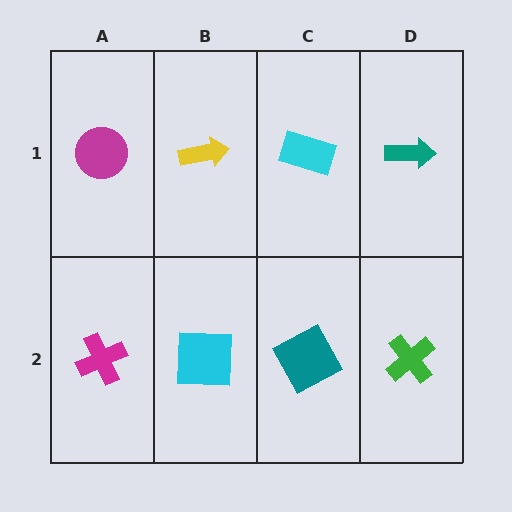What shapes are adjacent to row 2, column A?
A magenta circle (row 1, column A), a cyan square (row 2, column B).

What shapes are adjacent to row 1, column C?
A teal square (row 2, column C), a yellow arrow (row 1, column B), a teal arrow (row 1, column D).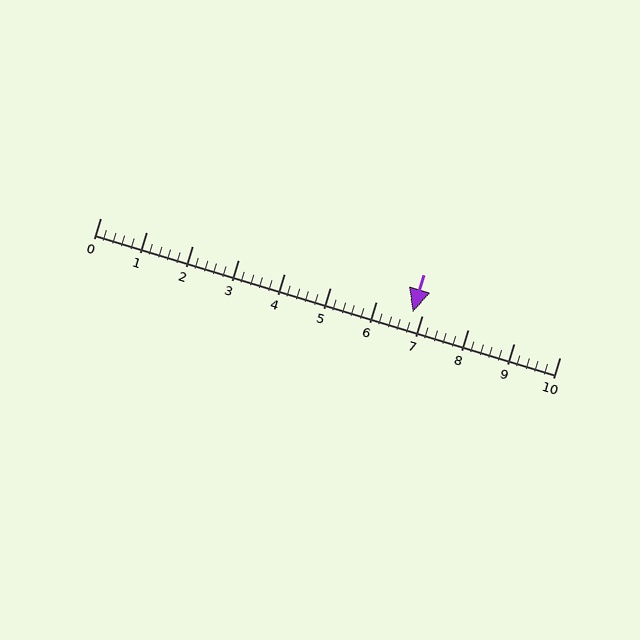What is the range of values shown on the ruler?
The ruler shows values from 0 to 10.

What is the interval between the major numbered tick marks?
The major tick marks are spaced 1 units apart.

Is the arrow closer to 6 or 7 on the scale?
The arrow is closer to 7.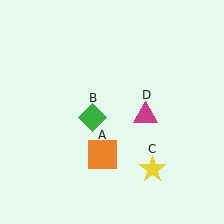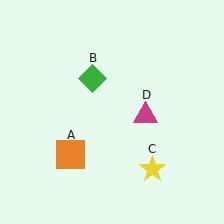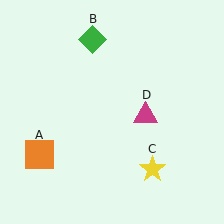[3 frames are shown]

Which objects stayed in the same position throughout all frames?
Yellow star (object C) and magenta triangle (object D) remained stationary.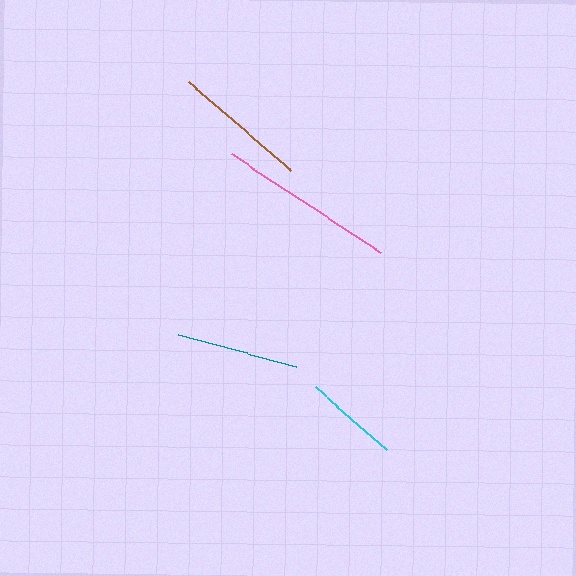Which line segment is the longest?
The pink line is the longest at approximately 179 pixels.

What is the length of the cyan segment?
The cyan segment is approximately 96 pixels long.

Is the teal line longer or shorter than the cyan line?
The teal line is longer than the cyan line.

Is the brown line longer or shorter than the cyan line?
The brown line is longer than the cyan line.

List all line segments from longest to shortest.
From longest to shortest: pink, brown, teal, cyan.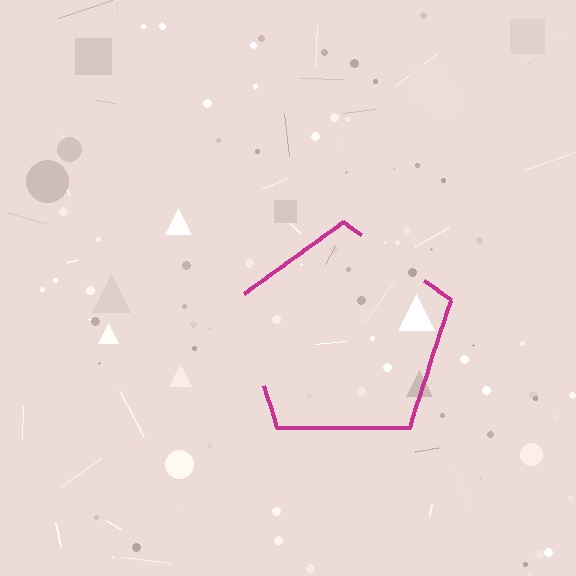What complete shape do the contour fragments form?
The contour fragments form a pentagon.